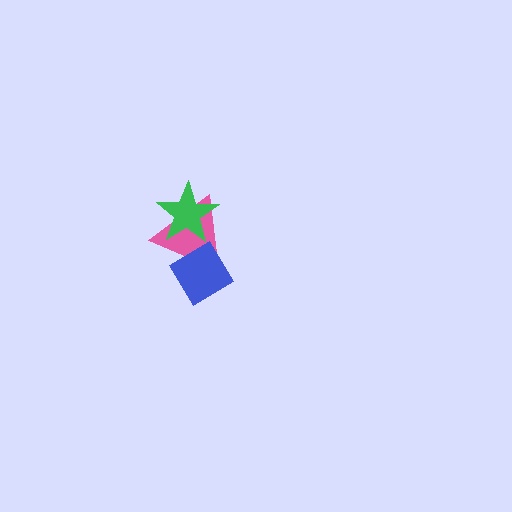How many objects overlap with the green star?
1 object overlaps with the green star.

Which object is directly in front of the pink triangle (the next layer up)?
The green star is directly in front of the pink triangle.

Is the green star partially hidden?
No, no other shape covers it.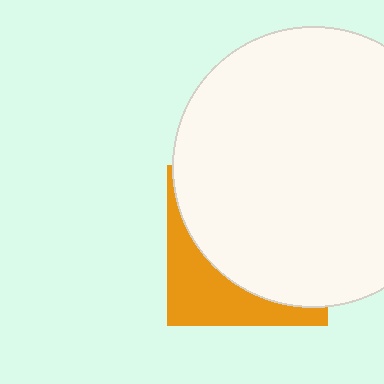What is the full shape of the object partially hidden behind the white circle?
The partially hidden object is an orange square.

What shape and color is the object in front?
The object in front is a white circle.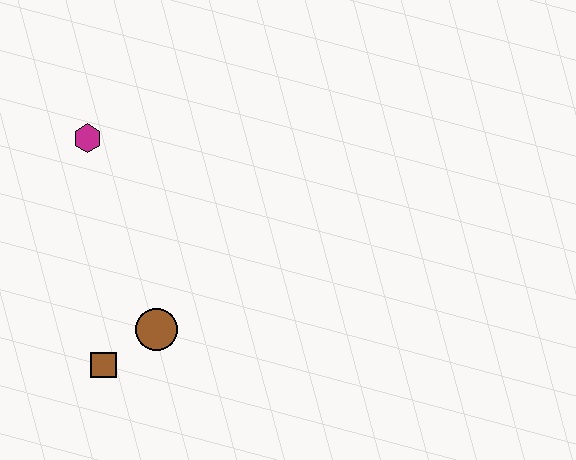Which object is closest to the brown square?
The brown circle is closest to the brown square.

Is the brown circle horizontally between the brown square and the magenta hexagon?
No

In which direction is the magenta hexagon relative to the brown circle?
The magenta hexagon is above the brown circle.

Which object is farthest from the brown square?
The magenta hexagon is farthest from the brown square.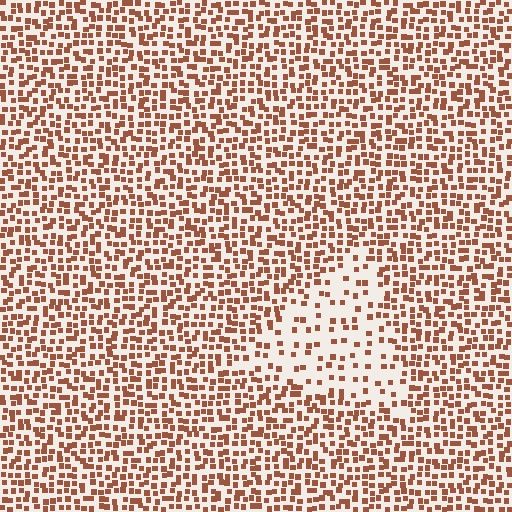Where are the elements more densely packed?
The elements are more densely packed outside the triangle boundary.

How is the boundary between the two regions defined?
The boundary is defined by a change in element density (approximately 2.4x ratio). All elements are the same color, size, and shape.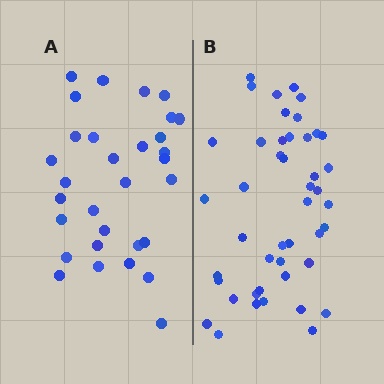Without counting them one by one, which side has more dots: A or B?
Region B (the right region) has more dots.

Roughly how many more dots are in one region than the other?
Region B has approximately 15 more dots than region A.